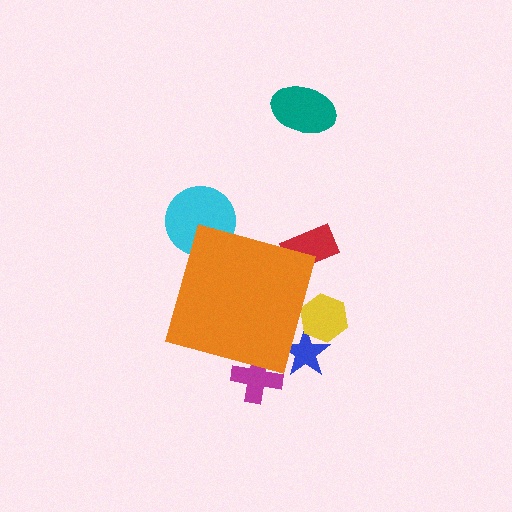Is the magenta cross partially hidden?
Yes, the magenta cross is partially hidden behind the orange diamond.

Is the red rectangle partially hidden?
Yes, the red rectangle is partially hidden behind the orange diamond.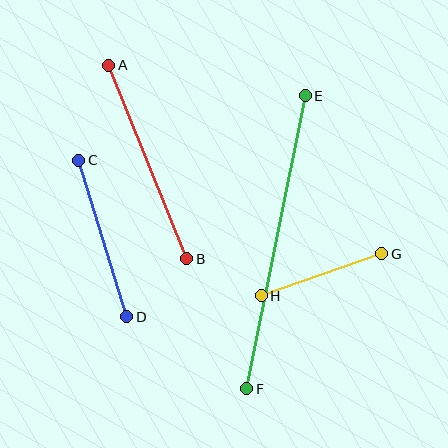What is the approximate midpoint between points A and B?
The midpoint is at approximately (148, 162) pixels.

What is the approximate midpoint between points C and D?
The midpoint is at approximately (103, 239) pixels.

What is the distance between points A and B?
The distance is approximately 209 pixels.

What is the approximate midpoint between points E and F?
The midpoint is at approximately (276, 242) pixels.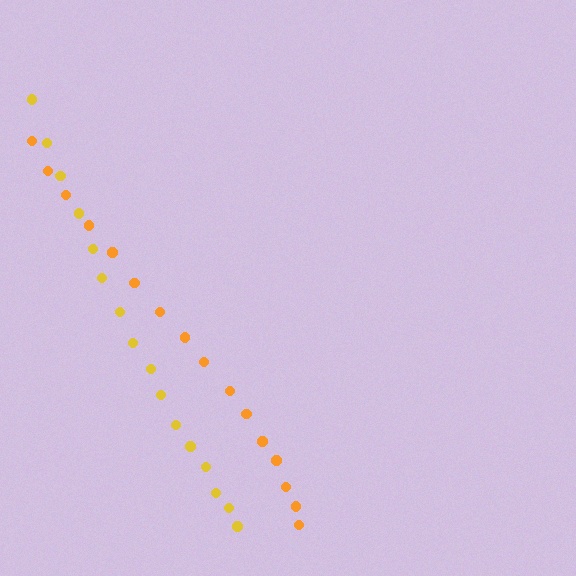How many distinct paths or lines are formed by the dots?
There are 2 distinct paths.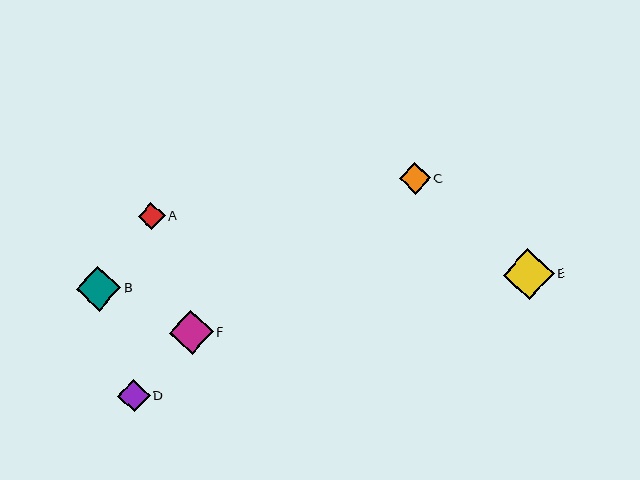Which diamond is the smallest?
Diamond A is the smallest with a size of approximately 27 pixels.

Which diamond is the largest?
Diamond E is the largest with a size of approximately 51 pixels.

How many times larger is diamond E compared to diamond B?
Diamond E is approximately 1.1 times the size of diamond B.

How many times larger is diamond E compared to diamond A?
Diamond E is approximately 1.9 times the size of diamond A.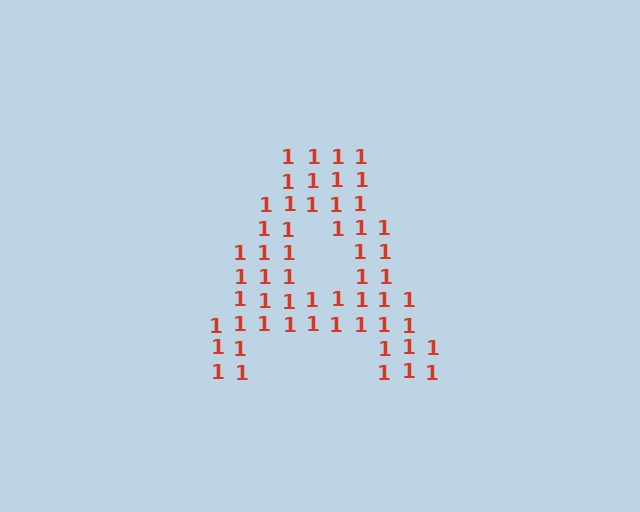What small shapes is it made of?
It is made of small digit 1's.